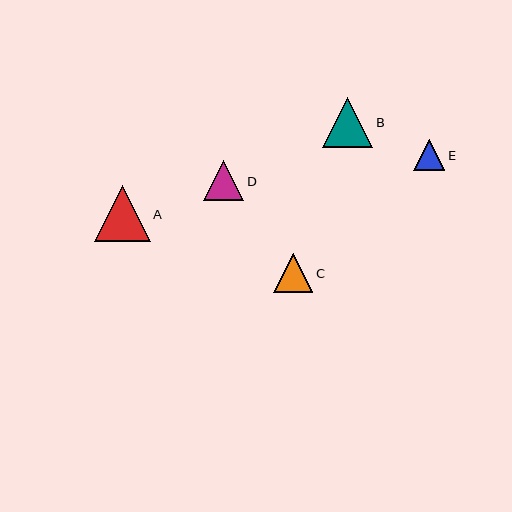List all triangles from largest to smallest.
From largest to smallest: A, B, D, C, E.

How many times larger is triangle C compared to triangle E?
Triangle C is approximately 1.2 times the size of triangle E.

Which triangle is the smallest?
Triangle E is the smallest with a size of approximately 31 pixels.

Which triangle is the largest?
Triangle A is the largest with a size of approximately 56 pixels.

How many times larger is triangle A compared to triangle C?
Triangle A is approximately 1.4 times the size of triangle C.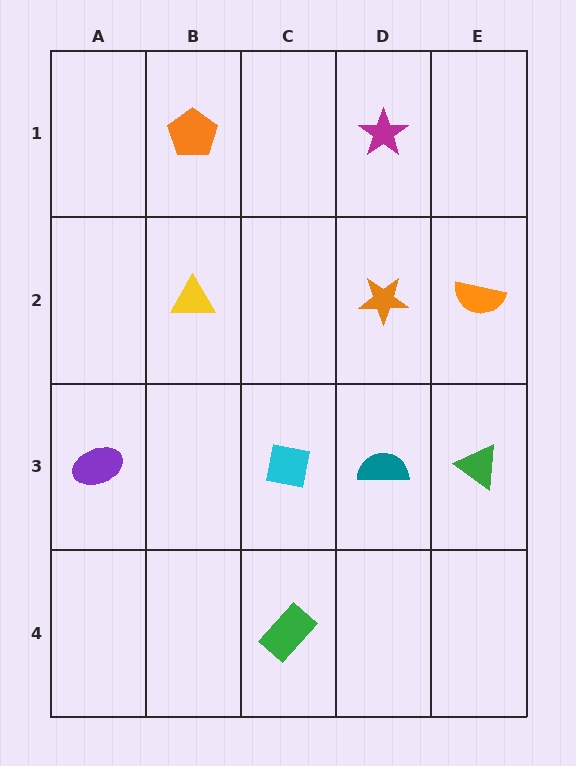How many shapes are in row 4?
1 shape.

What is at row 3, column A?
A purple ellipse.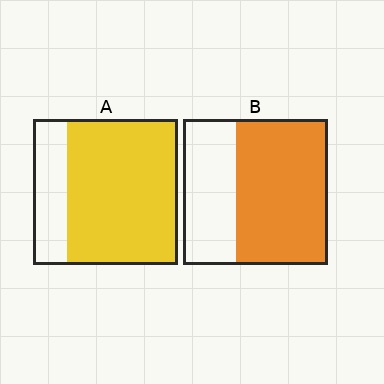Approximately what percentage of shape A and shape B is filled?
A is approximately 75% and B is approximately 65%.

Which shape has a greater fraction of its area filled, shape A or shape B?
Shape A.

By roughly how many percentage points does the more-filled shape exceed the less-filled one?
By roughly 15 percentage points (A over B).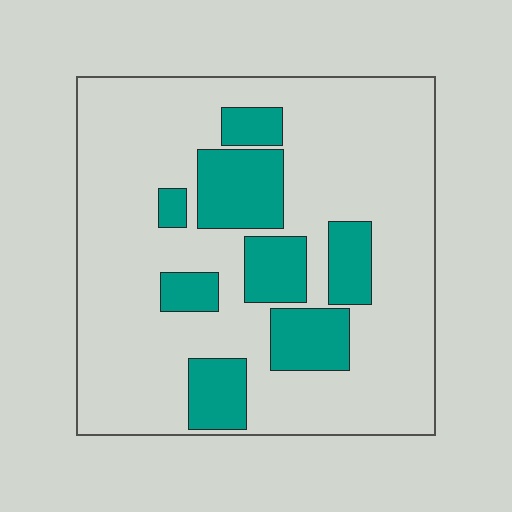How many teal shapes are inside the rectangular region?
8.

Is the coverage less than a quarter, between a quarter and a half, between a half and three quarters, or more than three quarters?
Less than a quarter.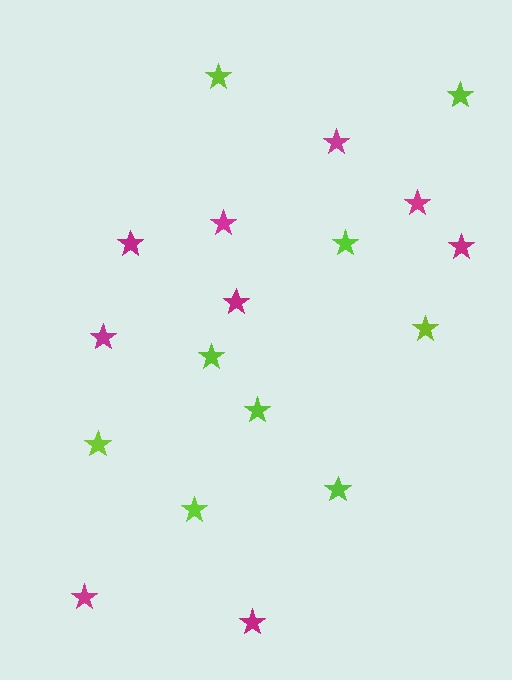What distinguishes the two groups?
There are 2 groups: one group of magenta stars (9) and one group of lime stars (9).